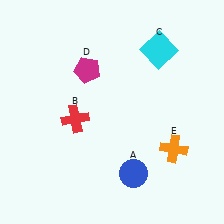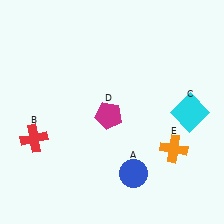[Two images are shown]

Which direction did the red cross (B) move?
The red cross (B) moved left.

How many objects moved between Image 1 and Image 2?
3 objects moved between the two images.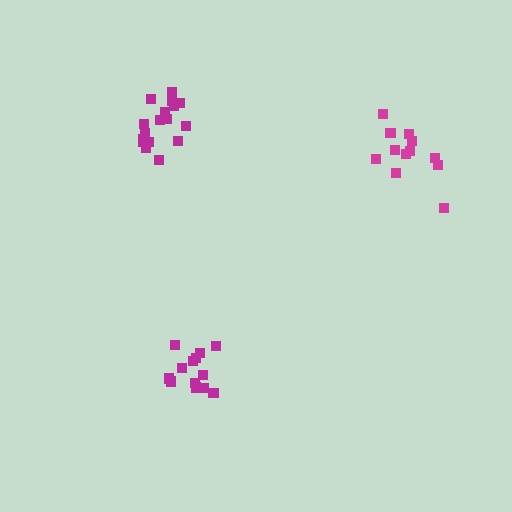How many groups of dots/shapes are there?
There are 3 groups.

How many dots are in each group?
Group 1: 17 dots, Group 2: 13 dots, Group 3: 12 dots (42 total).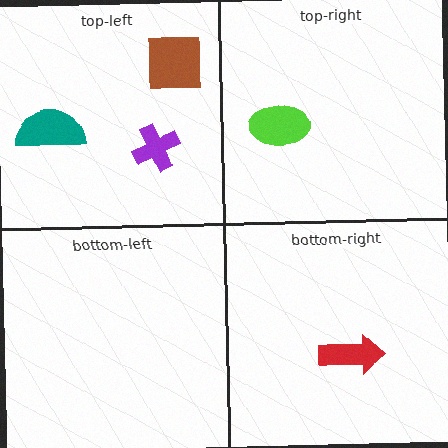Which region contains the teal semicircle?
The top-left region.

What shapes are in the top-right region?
The lime ellipse.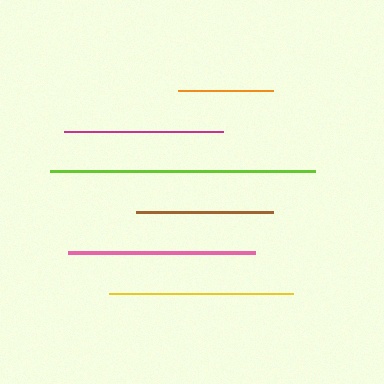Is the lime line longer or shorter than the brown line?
The lime line is longer than the brown line.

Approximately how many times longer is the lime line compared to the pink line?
The lime line is approximately 1.4 times the length of the pink line.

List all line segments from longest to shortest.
From longest to shortest: lime, pink, yellow, magenta, brown, orange.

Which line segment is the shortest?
The orange line is the shortest at approximately 95 pixels.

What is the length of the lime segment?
The lime segment is approximately 265 pixels long.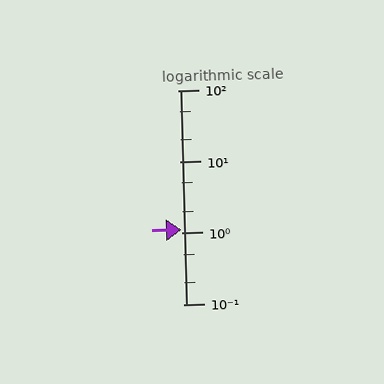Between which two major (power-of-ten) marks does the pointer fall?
The pointer is between 1 and 10.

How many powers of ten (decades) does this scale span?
The scale spans 3 decades, from 0.1 to 100.